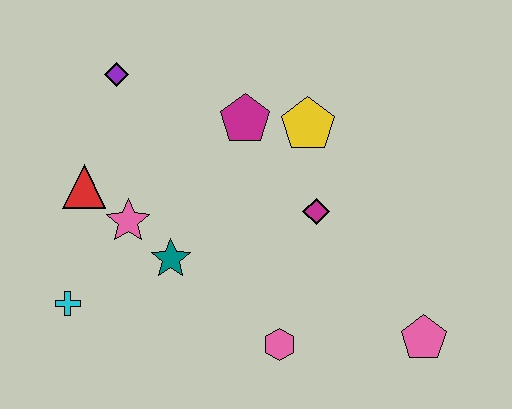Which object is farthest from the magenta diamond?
The cyan cross is farthest from the magenta diamond.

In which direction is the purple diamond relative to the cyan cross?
The purple diamond is above the cyan cross.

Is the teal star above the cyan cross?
Yes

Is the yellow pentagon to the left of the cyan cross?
No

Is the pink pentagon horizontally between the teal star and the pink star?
No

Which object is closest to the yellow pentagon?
The magenta pentagon is closest to the yellow pentagon.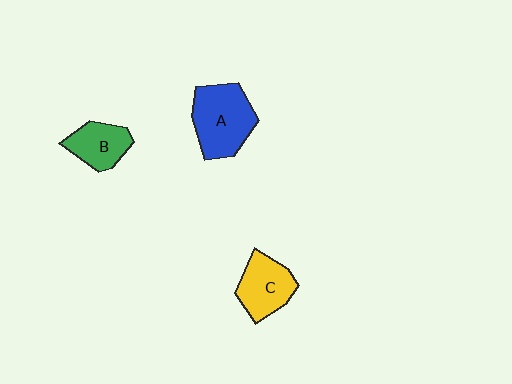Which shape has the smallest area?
Shape B (green).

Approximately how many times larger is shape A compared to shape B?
Approximately 1.6 times.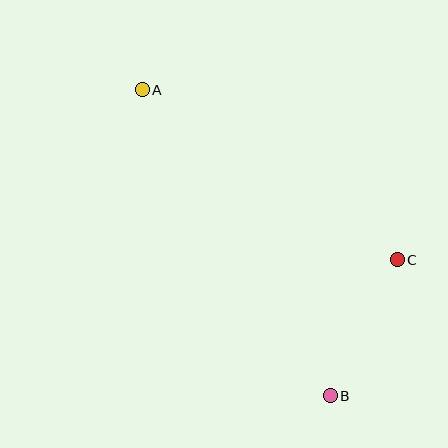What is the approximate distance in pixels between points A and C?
The distance between A and C is approximately 306 pixels.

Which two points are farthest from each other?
Points A and B are farthest from each other.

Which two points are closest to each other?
Points B and C are closest to each other.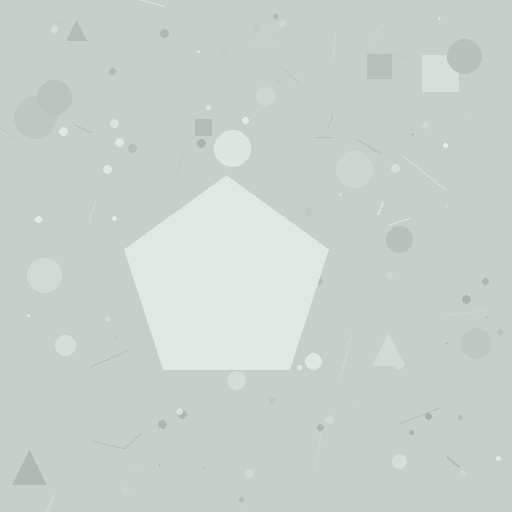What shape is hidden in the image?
A pentagon is hidden in the image.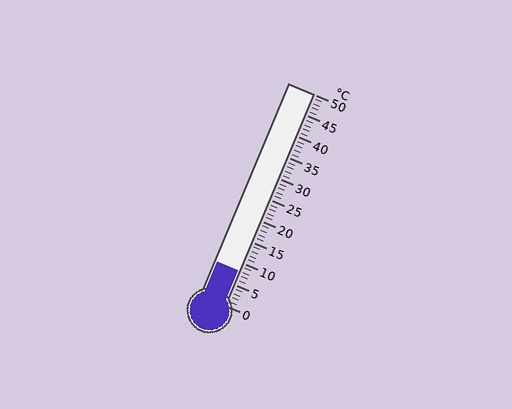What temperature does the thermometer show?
The thermometer shows approximately 8°C.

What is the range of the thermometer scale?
The thermometer scale ranges from 0°C to 50°C.